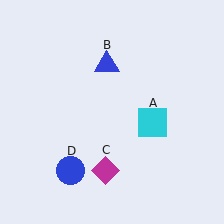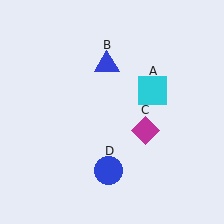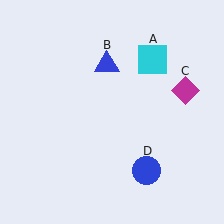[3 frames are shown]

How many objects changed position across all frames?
3 objects changed position: cyan square (object A), magenta diamond (object C), blue circle (object D).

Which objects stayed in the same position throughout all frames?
Blue triangle (object B) remained stationary.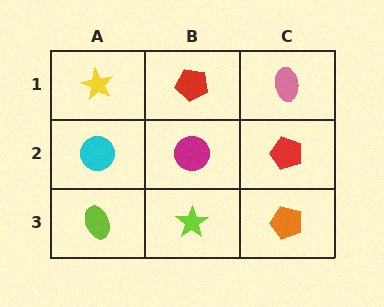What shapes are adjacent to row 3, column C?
A red pentagon (row 2, column C), a lime star (row 3, column B).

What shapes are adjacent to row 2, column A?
A yellow star (row 1, column A), a lime ellipse (row 3, column A), a magenta circle (row 2, column B).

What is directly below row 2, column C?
An orange pentagon.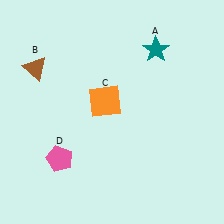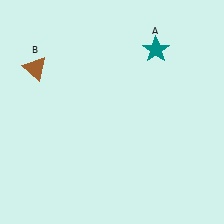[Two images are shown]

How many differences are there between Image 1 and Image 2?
There are 2 differences between the two images.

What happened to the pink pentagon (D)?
The pink pentagon (D) was removed in Image 2. It was in the bottom-left area of Image 1.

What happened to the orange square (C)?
The orange square (C) was removed in Image 2. It was in the top-left area of Image 1.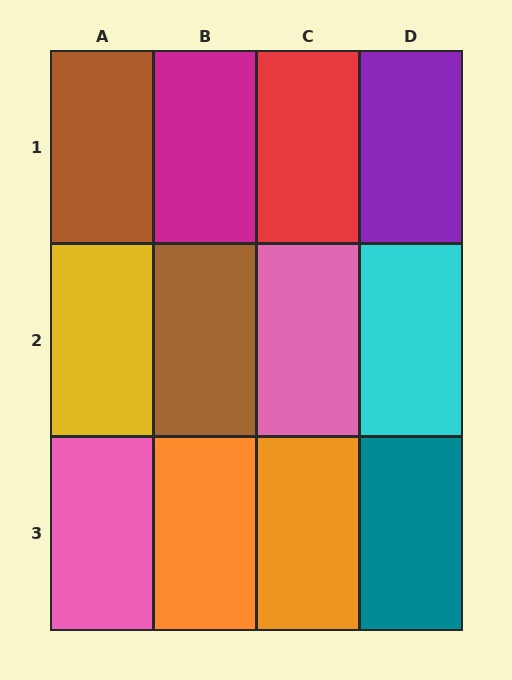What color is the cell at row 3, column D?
Teal.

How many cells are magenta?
1 cell is magenta.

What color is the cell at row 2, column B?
Brown.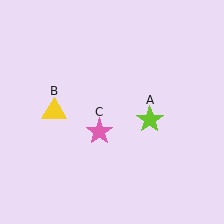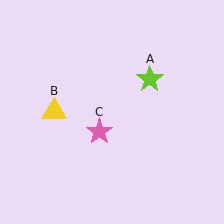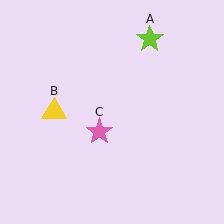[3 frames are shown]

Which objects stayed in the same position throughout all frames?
Yellow triangle (object B) and pink star (object C) remained stationary.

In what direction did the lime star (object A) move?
The lime star (object A) moved up.